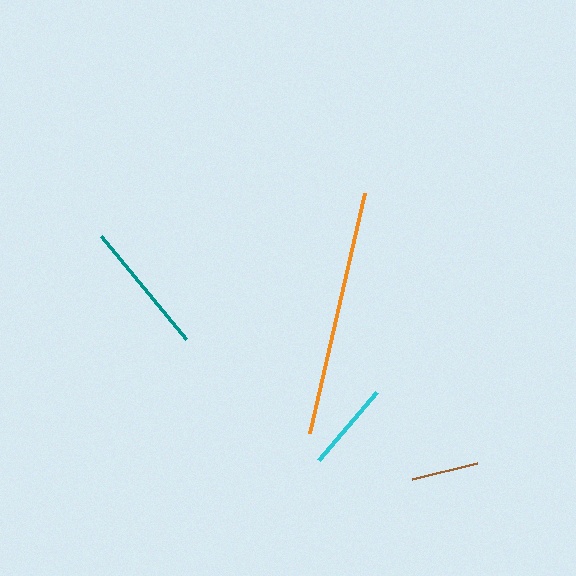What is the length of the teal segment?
The teal segment is approximately 133 pixels long.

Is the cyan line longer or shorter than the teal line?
The teal line is longer than the cyan line.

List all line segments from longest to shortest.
From longest to shortest: orange, teal, cyan, brown.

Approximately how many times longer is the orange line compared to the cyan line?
The orange line is approximately 2.8 times the length of the cyan line.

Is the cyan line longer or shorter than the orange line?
The orange line is longer than the cyan line.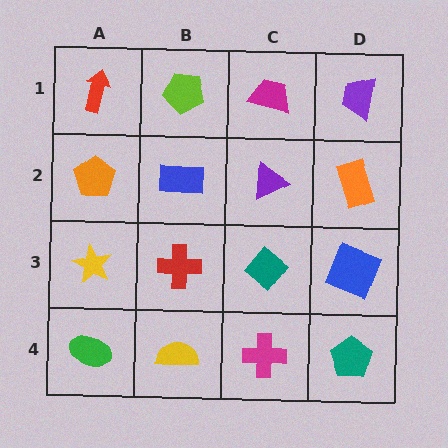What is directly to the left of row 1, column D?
A magenta trapezoid.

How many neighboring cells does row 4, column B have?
3.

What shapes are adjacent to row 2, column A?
A red arrow (row 1, column A), a yellow star (row 3, column A), a blue rectangle (row 2, column B).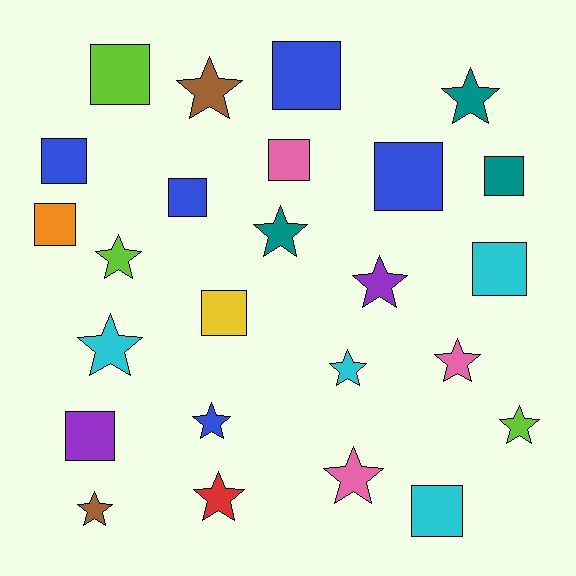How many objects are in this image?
There are 25 objects.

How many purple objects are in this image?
There are 2 purple objects.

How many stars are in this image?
There are 13 stars.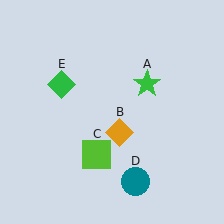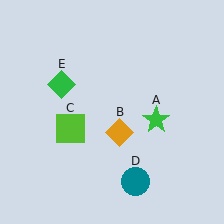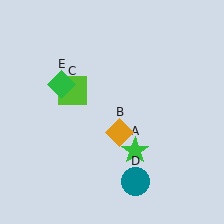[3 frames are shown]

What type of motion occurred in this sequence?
The green star (object A), lime square (object C) rotated clockwise around the center of the scene.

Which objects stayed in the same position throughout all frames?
Orange diamond (object B) and teal circle (object D) and green diamond (object E) remained stationary.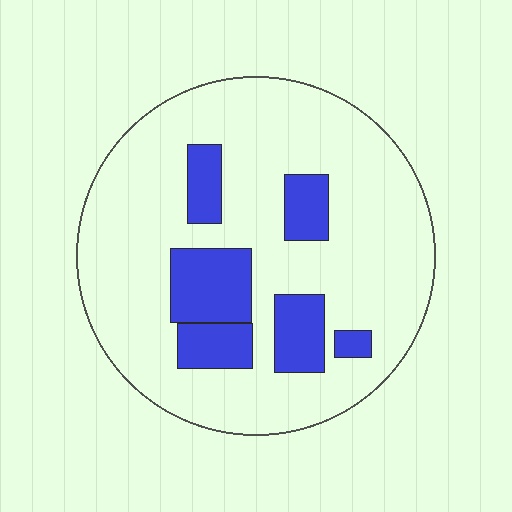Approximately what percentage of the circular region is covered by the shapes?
Approximately 20%.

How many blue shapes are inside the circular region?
6.